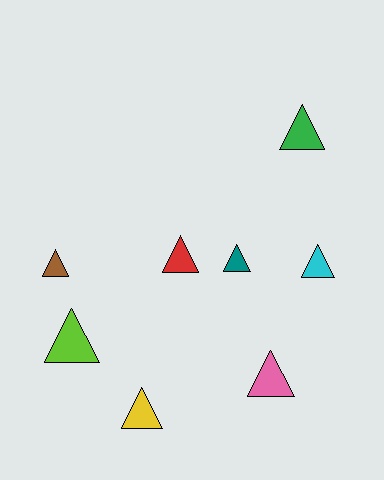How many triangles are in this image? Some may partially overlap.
There are 8 triangles.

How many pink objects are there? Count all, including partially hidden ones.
There is 1 pink object.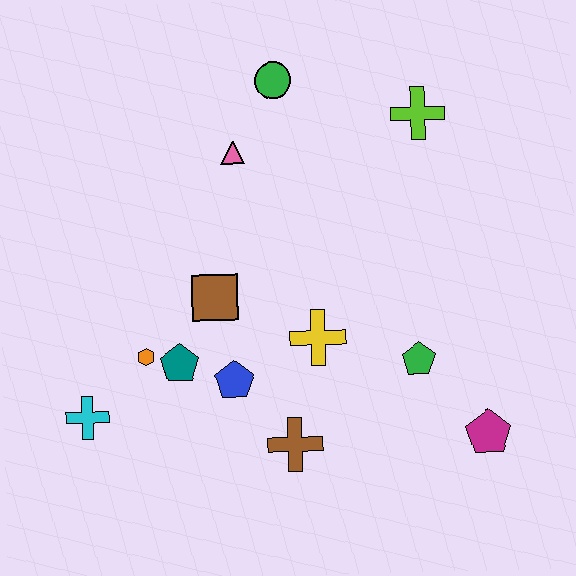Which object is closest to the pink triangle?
The green circle is closest to the pink triangle.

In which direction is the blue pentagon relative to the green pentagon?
The blue pentagon is to the left of the green pentagon.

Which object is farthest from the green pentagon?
The cyan cross is farthest from the green pentagon.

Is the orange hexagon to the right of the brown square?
No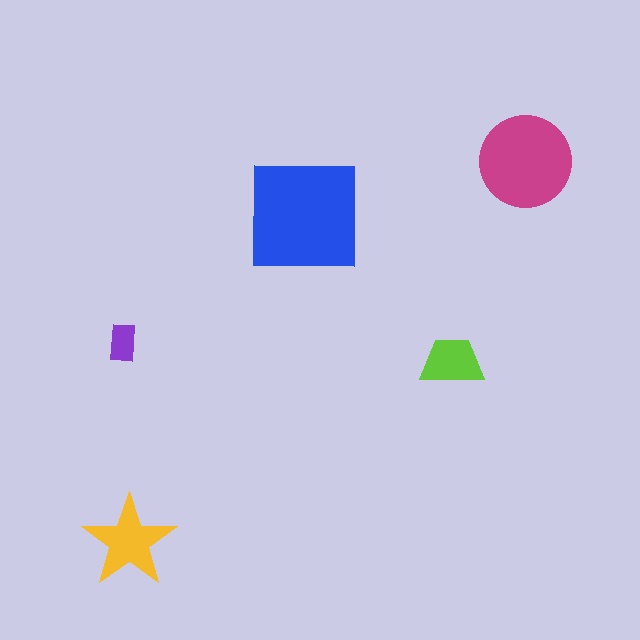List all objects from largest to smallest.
The blue square, the magenta circle, the yellow star, the lime trapezoid, the purple rectangle.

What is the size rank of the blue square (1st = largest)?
1st.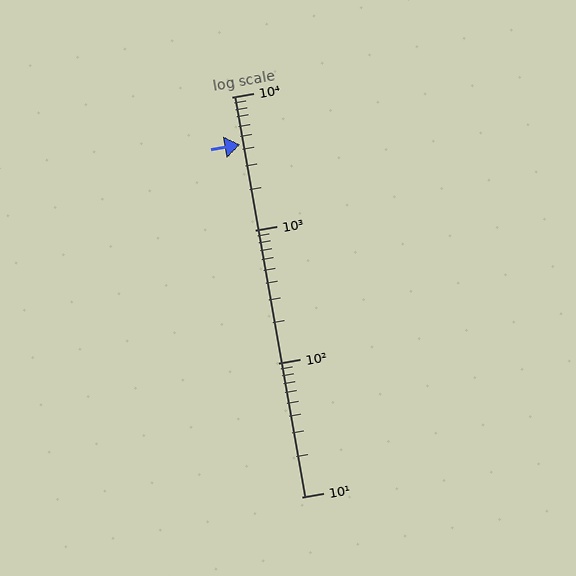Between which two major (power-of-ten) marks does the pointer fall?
The pointer is between 1000 and 10000.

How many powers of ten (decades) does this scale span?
The scale spans 3 decades, from 10 to 10000.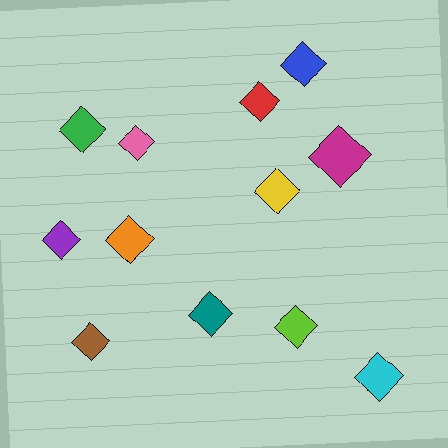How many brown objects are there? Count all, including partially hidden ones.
There is 1 brown object.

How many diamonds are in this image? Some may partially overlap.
There are 12 diamonds.